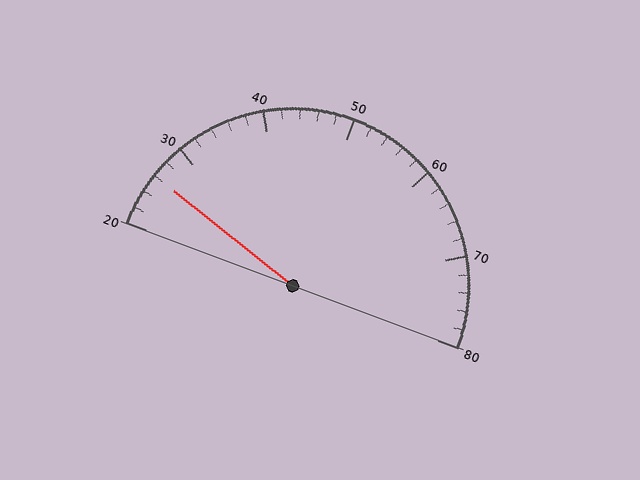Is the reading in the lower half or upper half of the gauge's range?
The reading is in the lower half of the range (20 to 80).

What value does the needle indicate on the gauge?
The needle indicates approximately 26.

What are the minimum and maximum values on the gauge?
The gauge ranges from 20 to 80.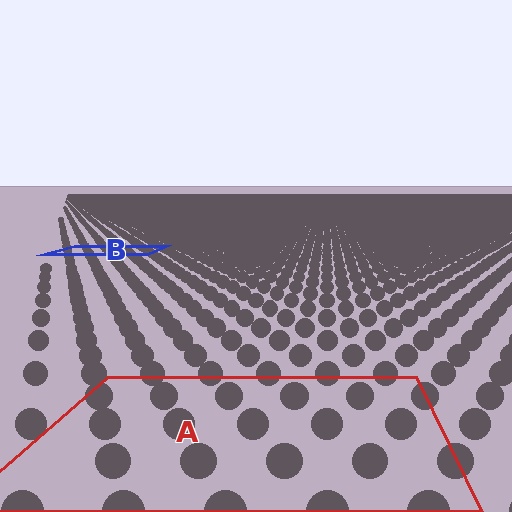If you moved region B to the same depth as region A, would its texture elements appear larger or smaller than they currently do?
They would appear larger. At a closer depth, the same texture elements are projected at a bigger on-screen size.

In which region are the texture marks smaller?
The texture marks are smaller in region B, because it is farther away.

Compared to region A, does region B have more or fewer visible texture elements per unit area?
Region B has more texture elements per unit area — they are packed more densely because it is farther away.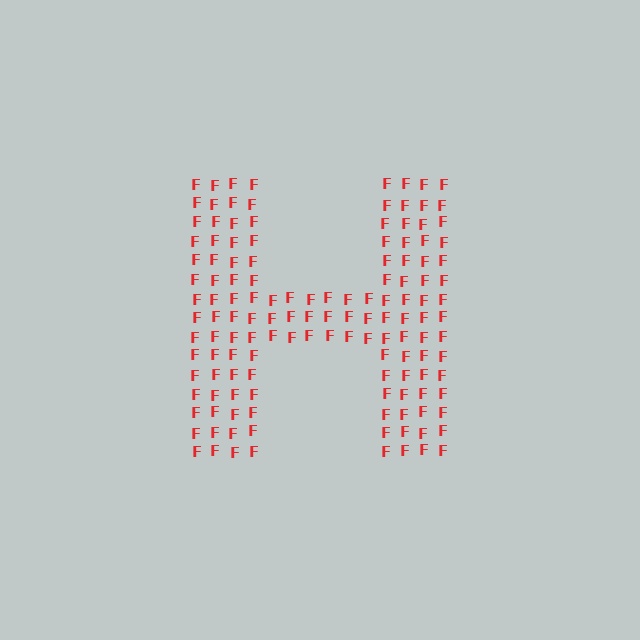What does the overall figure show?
The overall figure shows the letter H.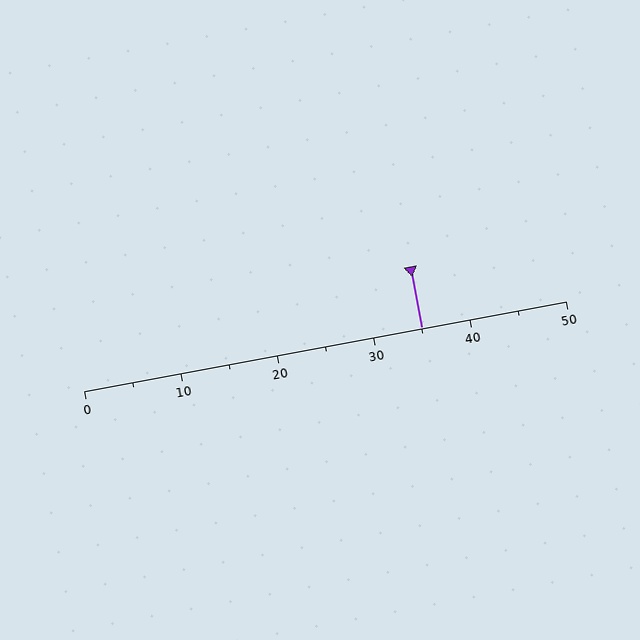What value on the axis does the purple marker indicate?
The marker indicates approximately 35.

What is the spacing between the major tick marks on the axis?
The major ticks are spaced 10 apart.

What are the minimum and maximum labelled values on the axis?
The axis runs from 0 to 50.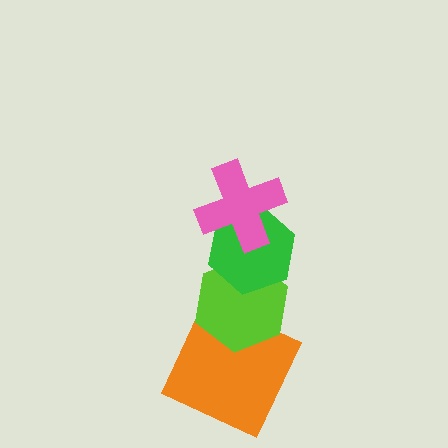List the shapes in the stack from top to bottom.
From top to bottom: the pink cross, the green hexagon, the lime hexagon, the orange square.